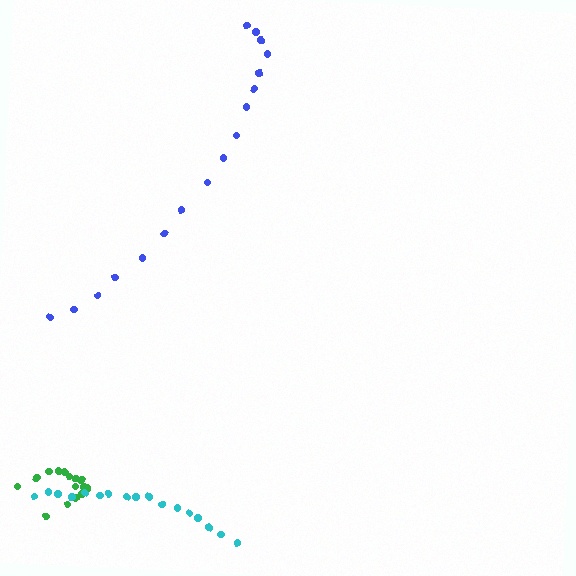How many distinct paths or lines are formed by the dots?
There are 3 distinct paths.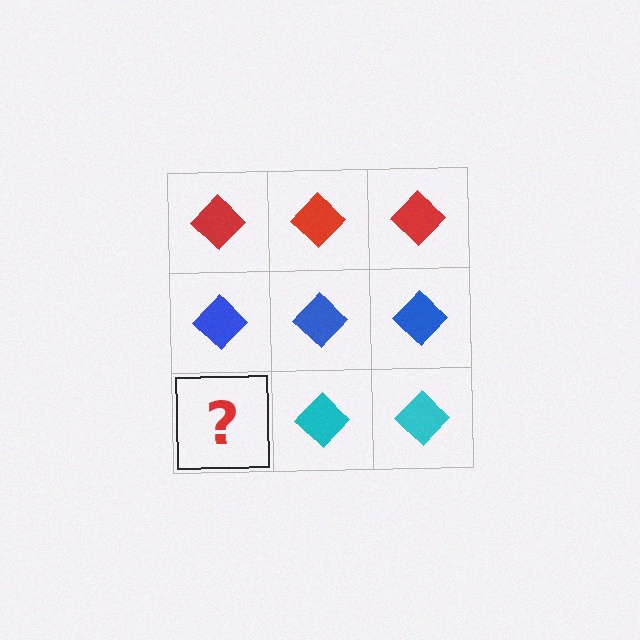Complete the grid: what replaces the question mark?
The question mark should be replaced with a cyan diamond.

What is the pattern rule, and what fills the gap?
The rule is that each row has a consistent color. The gap should be filled with a cyan diamond.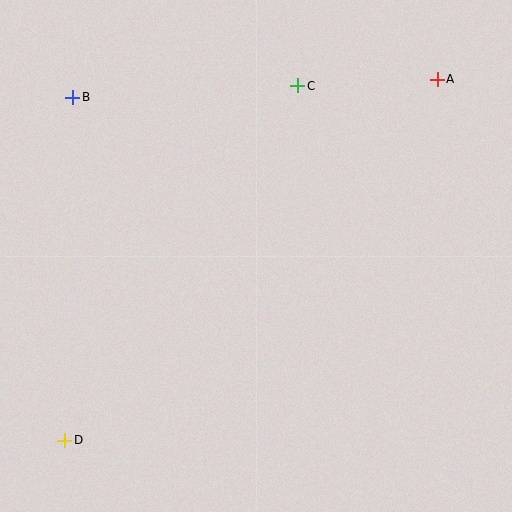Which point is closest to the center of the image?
Point C at (298, 86) is closest to the center.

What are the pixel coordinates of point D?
Point D is at (65, 440).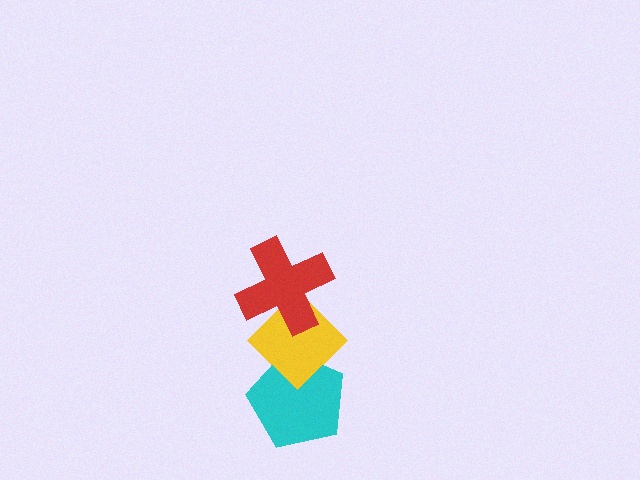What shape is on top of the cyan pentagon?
The yellow diamond is on top of the cyan pentagon.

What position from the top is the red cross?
The red cross is 1st from the top.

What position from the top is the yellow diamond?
The yellow diamond is 2nd from the top.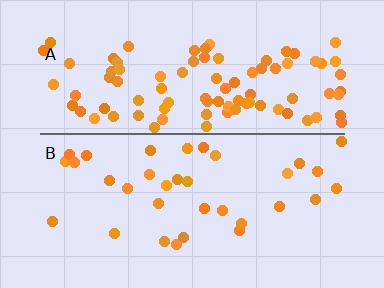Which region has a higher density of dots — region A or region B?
A (the top).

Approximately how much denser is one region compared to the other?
Approximately 2.8× — region A over region B.